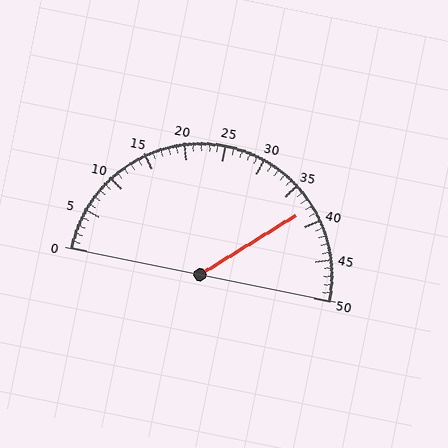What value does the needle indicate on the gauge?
The needle indicates approximately 38.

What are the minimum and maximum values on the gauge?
The gauge ranges from 0 to 50.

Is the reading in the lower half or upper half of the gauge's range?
The reading is in the upper half of the range (0 to 50).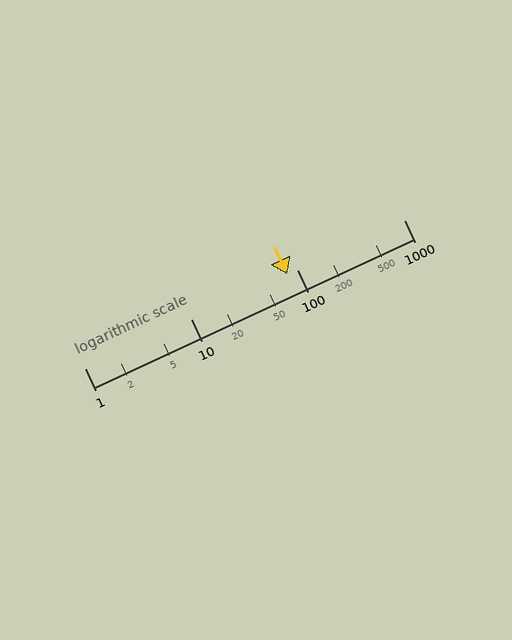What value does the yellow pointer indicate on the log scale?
The pointer indicates approximately 80.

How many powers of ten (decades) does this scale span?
The scale spans 3 decades, from 1 to 1000.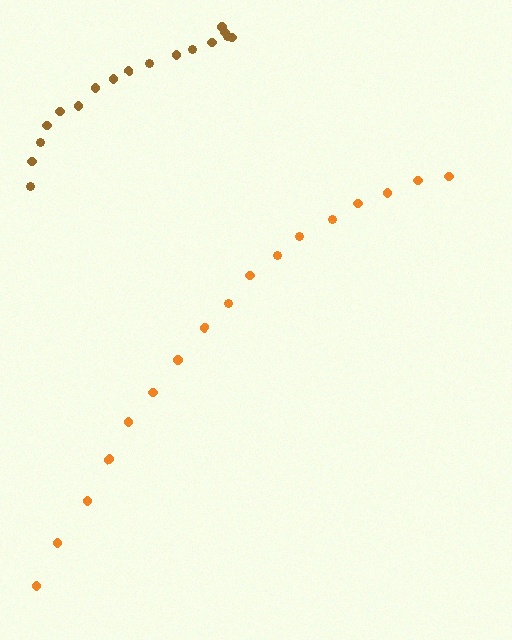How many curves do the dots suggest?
There are 2 distinct paths.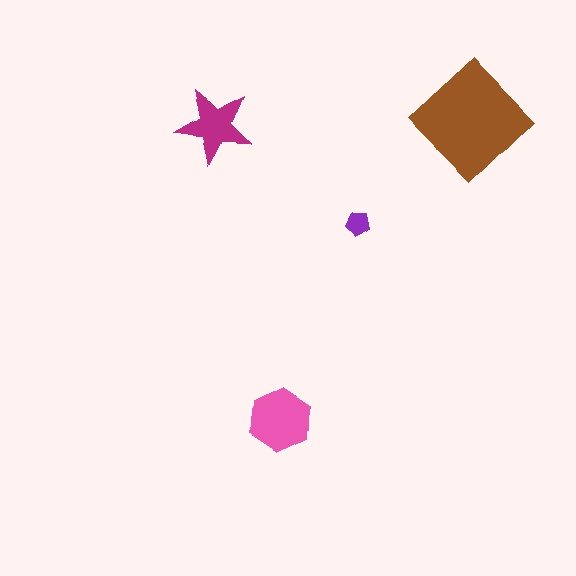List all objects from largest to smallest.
The brown diamond, the pink hexagon, the magenta star, the purple pentagon.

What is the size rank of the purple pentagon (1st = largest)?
4th.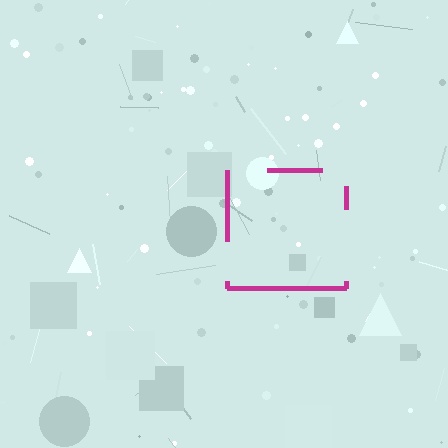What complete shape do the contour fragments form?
The contour fragments form a square.